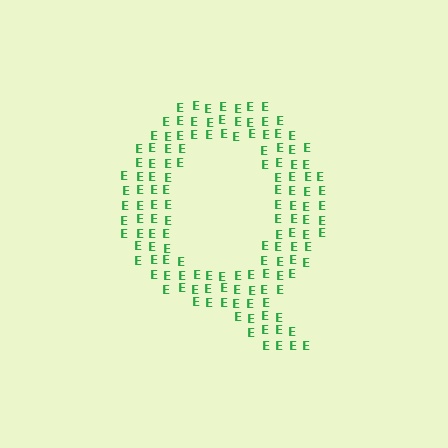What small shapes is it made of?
It is made of small letter E's.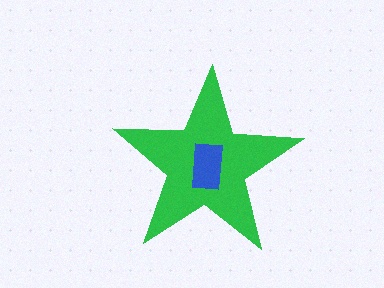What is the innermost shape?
The blue rectangle.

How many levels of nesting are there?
2.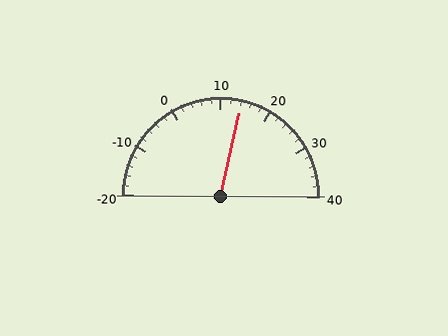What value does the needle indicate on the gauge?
The needle indicates approximately 14.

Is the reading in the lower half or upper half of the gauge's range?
The reading is in the upper half of the range (-20 to 40).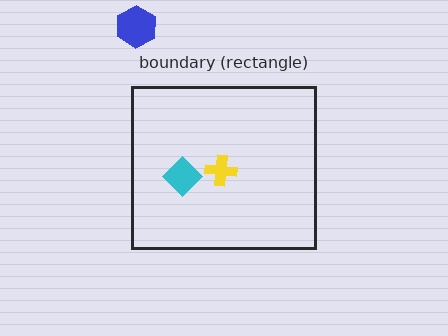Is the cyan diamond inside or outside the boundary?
Inside.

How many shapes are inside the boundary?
2 inside, 1 outside.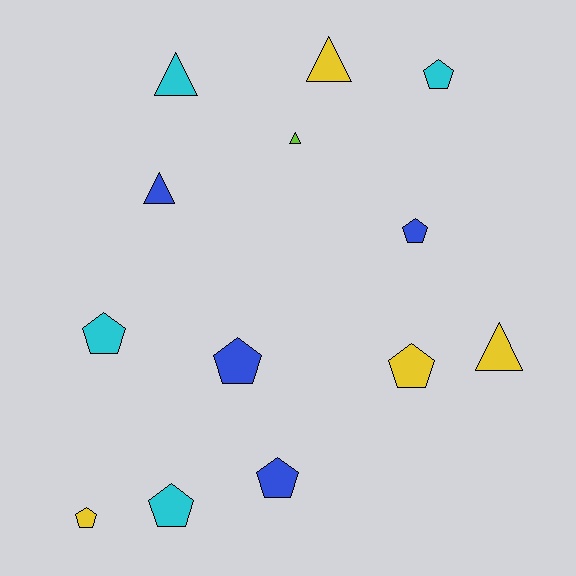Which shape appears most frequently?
Pentagon, with 8 objects.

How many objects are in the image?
There are 13 objects.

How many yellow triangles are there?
There are 2 yellow triangles.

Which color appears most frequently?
Cyan, with 4 objects.